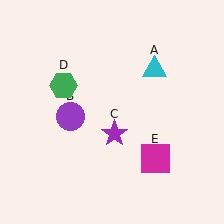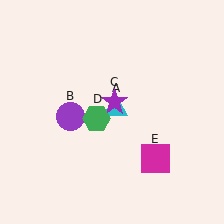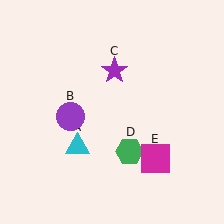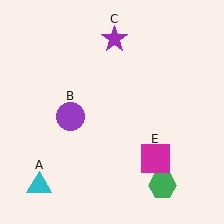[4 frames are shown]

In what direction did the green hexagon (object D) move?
The green hexagon (object D) moved down and to the right.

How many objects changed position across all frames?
3 objects changed position: cyan triangle (object A), purple star (object C), green hexagon (object D).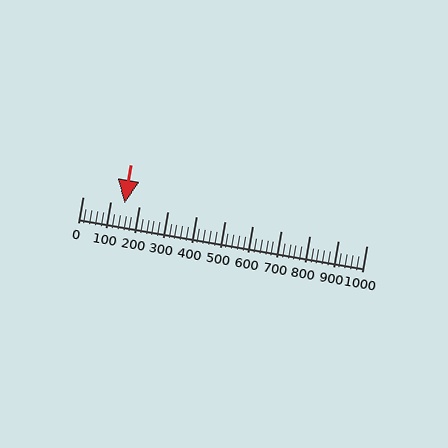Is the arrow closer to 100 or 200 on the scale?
The arrow is closer to 100.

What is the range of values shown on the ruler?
The ruler shows values from 0 to 1000.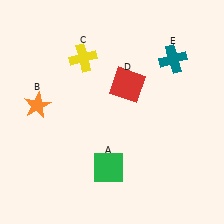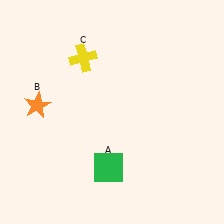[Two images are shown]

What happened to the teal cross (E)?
The teal cross (E) was removed in Image 2. It was in the top-right area of Image 1.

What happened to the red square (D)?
The red square (D) was removed in Image 2. It was in the top-right area of Image 1.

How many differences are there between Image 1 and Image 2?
There are 2 differences between the two images.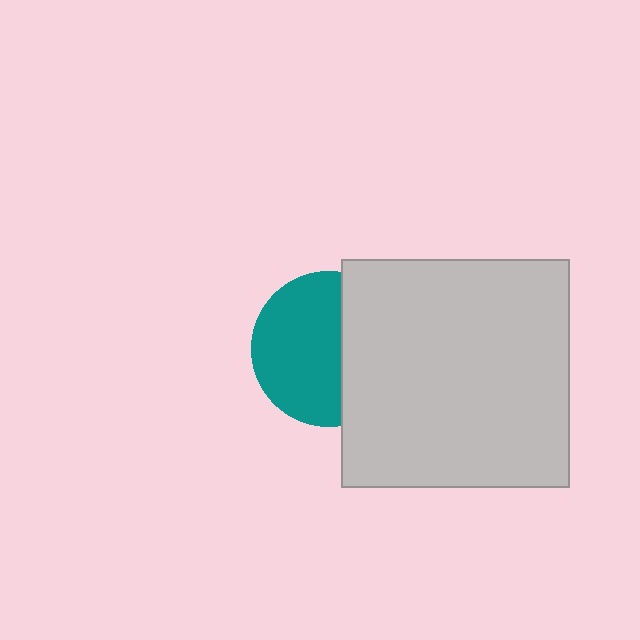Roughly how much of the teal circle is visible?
About half of it is visible (roughly 60%).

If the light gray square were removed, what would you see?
You would see the complete teal circle.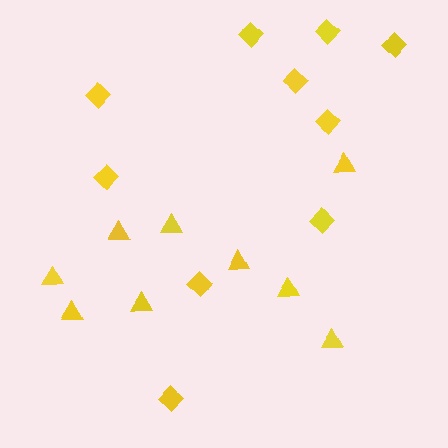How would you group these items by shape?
There are 2 groups: one group of diamonds (10) and one group of triangles (9).